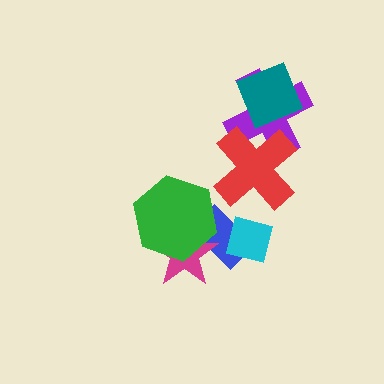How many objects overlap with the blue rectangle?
3 objects overlap with the blue rectangle.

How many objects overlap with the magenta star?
2 objects overlap with the magenta star.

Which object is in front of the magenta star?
The green hexagon is in front of the magenta star.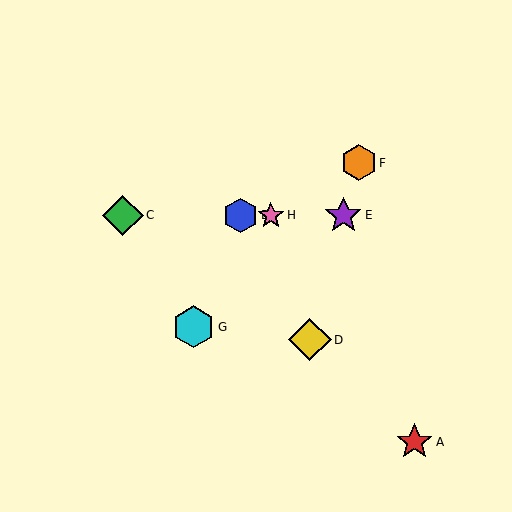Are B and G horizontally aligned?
No, B is at y≈216 and G is at y≈327.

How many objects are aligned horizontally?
4 objects (B, C, E, H) are aligned horizontally.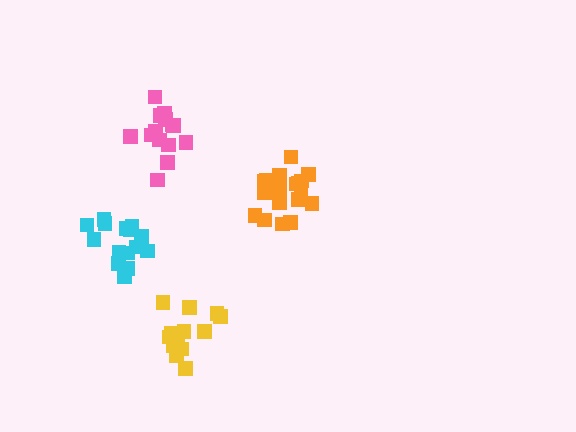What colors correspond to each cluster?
The clusters are colored: cyan, pink, yellow, orange.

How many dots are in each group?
Group 1: 15 dots, Group 2: 14 dots, Group 3: 14 dots, Group 4: 19 dots (62 total).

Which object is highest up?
The pink cluster is topmost.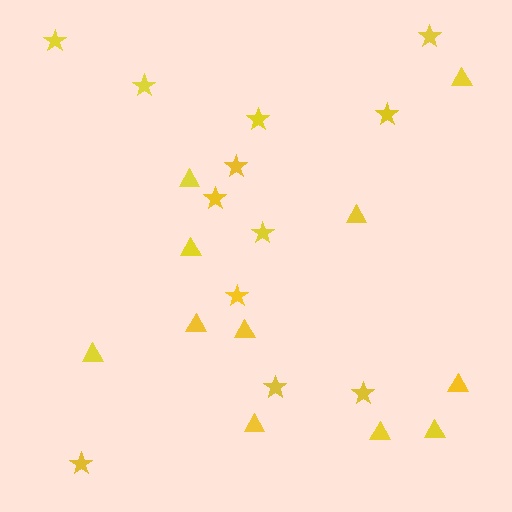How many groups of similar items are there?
There are 2 groups: one group of triangles (11) and one group of stars (12).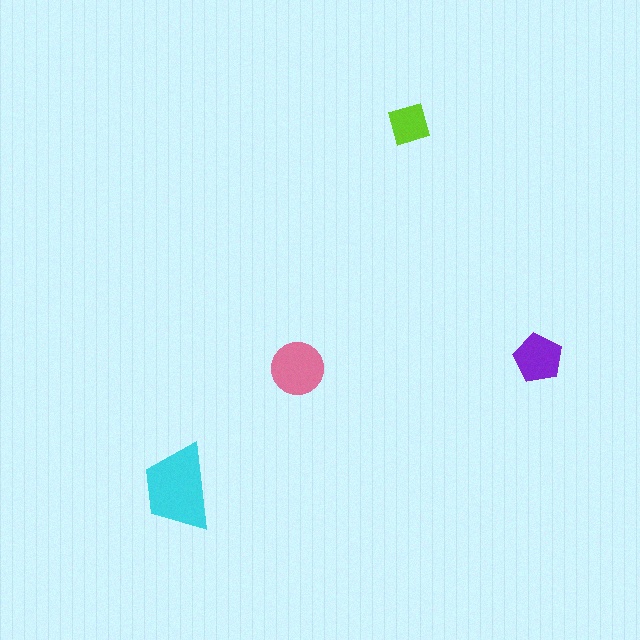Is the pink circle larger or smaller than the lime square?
Larger.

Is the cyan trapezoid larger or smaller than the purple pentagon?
Larger.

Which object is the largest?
The cyan trapezoid.